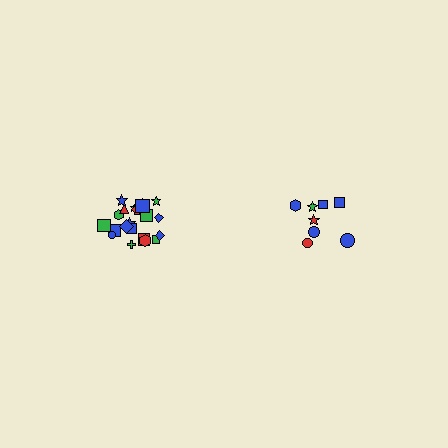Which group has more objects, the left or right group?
The left group.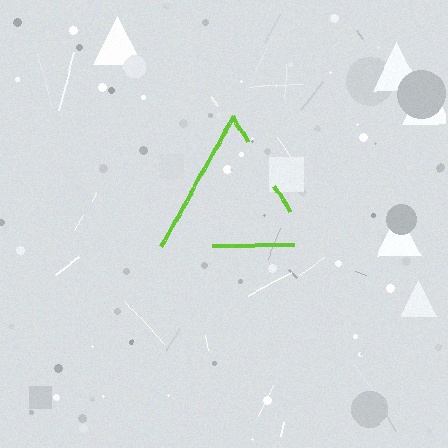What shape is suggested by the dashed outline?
The dashed outline suggests a triangle.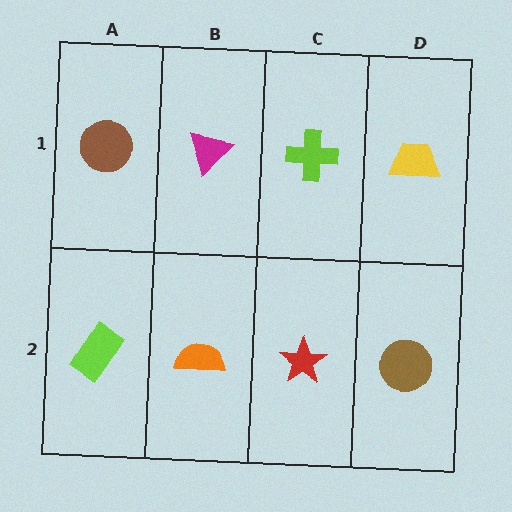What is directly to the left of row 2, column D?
A red star.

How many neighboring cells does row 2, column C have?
3.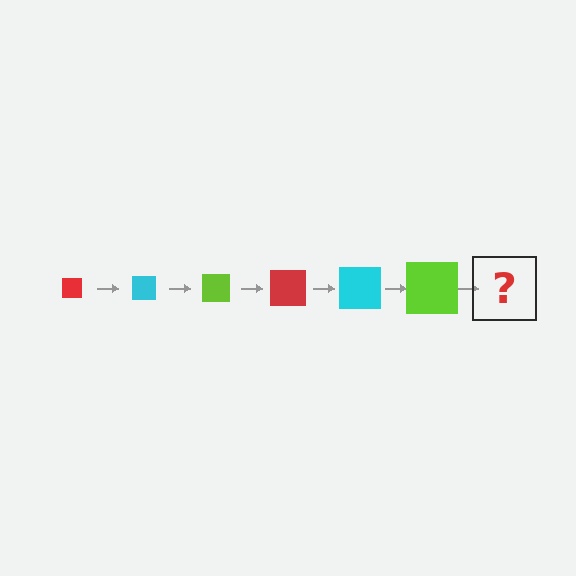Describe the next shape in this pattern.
It should be a red square, larger than the previous one.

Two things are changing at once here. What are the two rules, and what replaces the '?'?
The two rules are that the square grows larger each step and the color cycles through red, cyan, and lime. The '?' should be a red square, larger than the previous one.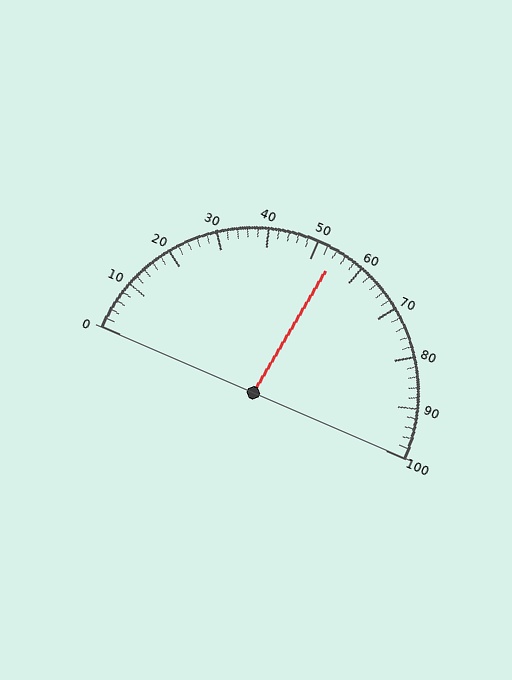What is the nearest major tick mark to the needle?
The nearest major tick mark is 50.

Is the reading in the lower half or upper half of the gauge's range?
The reading is in the upper half of the range (0 to 100).